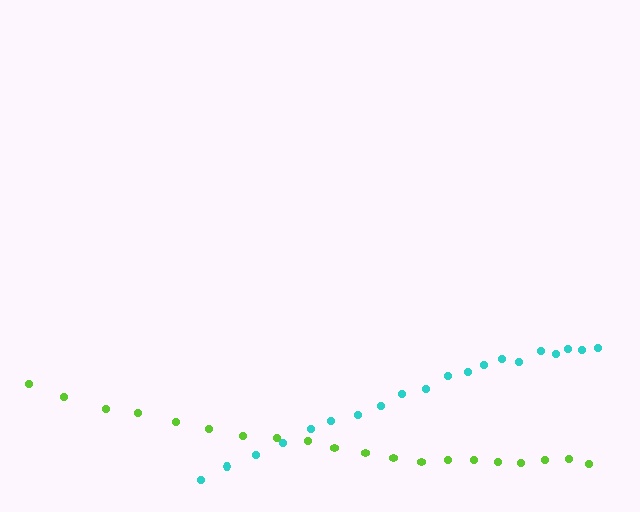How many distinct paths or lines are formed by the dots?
There are 2 distinct paths.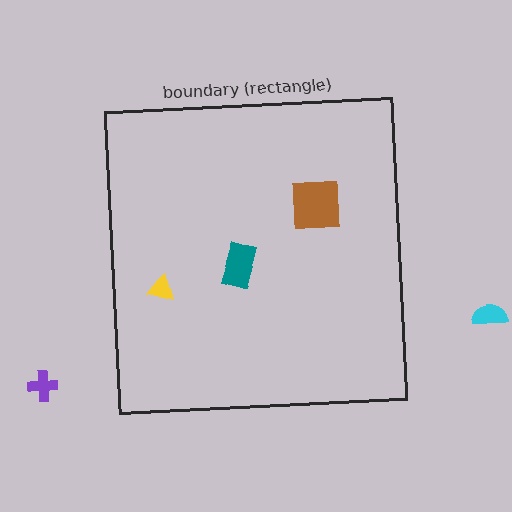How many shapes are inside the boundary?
3 inside, 2 outside.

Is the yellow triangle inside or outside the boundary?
Inside.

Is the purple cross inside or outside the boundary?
Outside.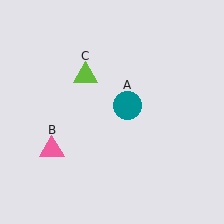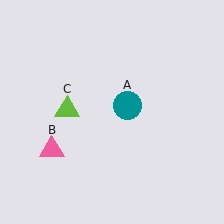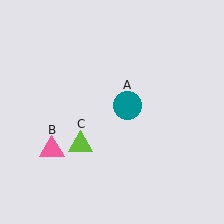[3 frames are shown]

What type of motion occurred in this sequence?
The lime triangle (object C) rotated counterclockwise around the center of the scene.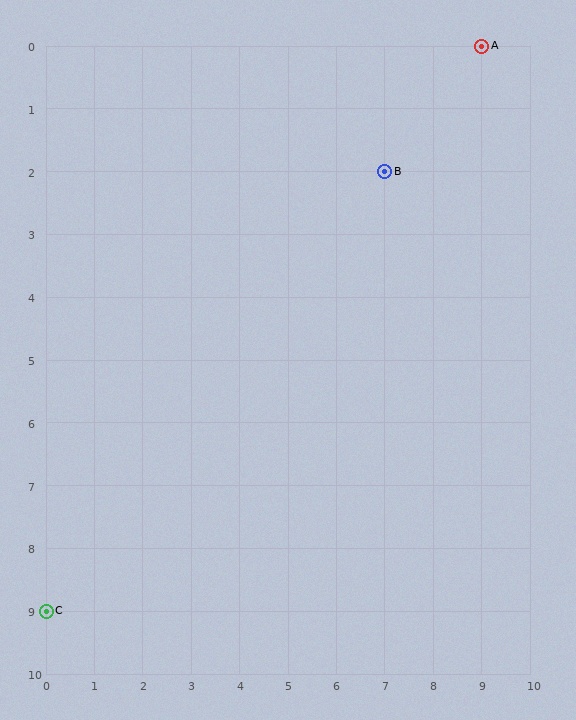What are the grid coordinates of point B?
Point B is at grid coordinates (7, 2).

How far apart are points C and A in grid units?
Points C and A are 9 columns and 9 rows apart (about 12.7 grid units diagonally).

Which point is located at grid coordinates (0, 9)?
Point C is at (0, 9).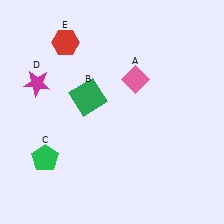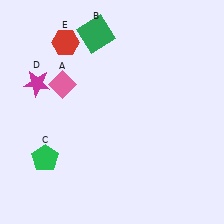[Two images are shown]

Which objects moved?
The objects that moved are: the pink diamond (A), the green square (B).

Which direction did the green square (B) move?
The green square (B) moved up.